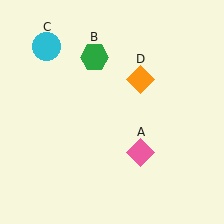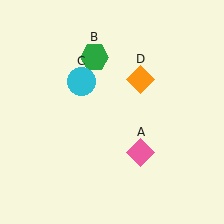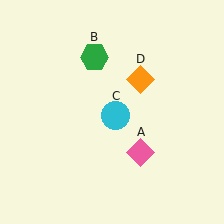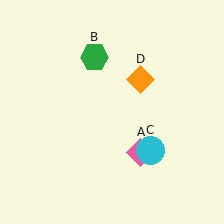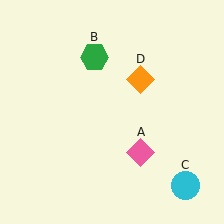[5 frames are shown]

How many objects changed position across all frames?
1 object changed position: cyan circle (object C).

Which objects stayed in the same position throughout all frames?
Pink diamond (object A) and green hexagon (object B) and orange diamond (object D) remained stationary.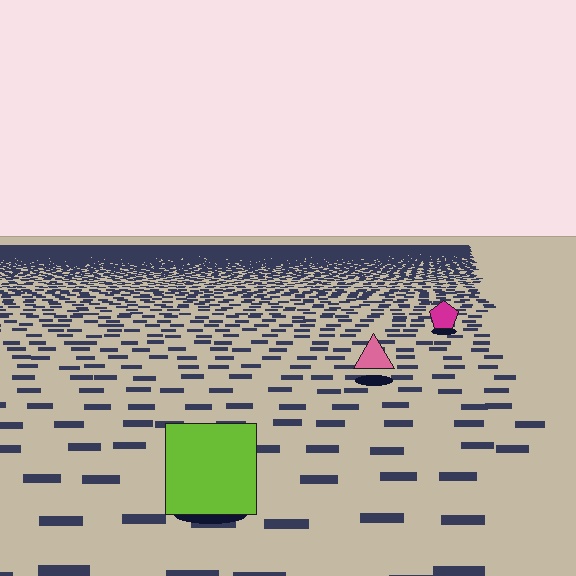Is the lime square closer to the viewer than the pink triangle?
Yes. The lime square is closer — you can tell from the texture gradient: the ground texture is coarser near it.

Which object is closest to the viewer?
The lime square is closest. The texture marks near it are larger and more spread out.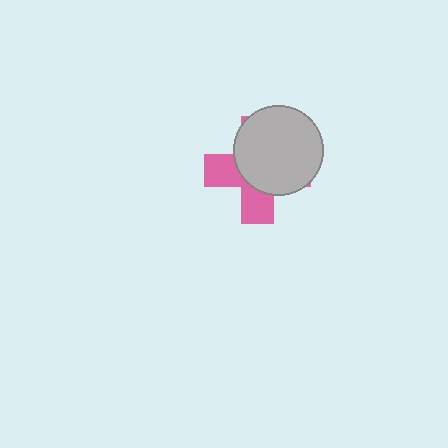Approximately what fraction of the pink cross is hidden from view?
Roughly 62% of the pink cross is hidden behind the light gray circle.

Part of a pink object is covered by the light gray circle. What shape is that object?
It is a cross.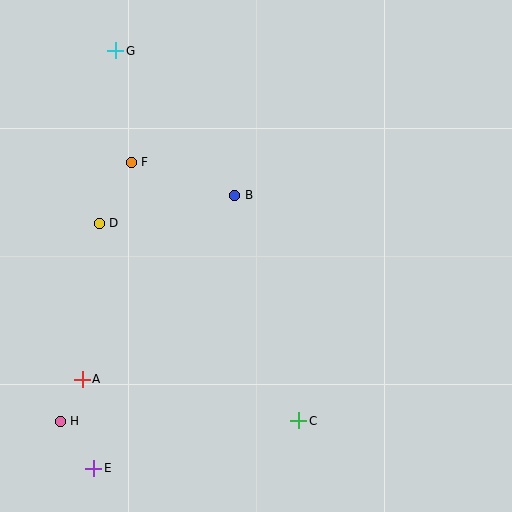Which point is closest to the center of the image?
Point B at (235, 195) is closest to the center.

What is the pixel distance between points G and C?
The distance between G and C is 413 pixels.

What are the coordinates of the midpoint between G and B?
The midpoint between G and B is at (175, 123).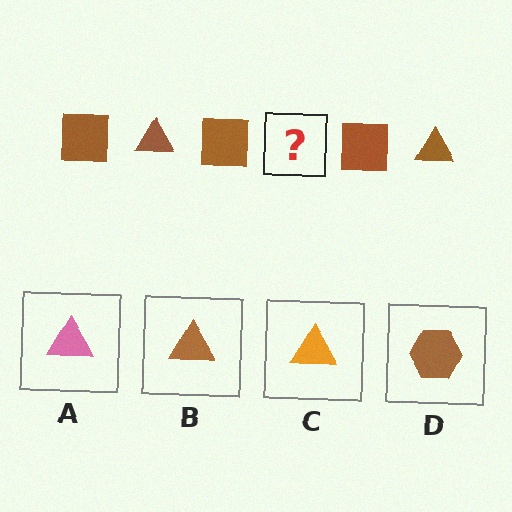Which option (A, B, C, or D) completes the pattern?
B.